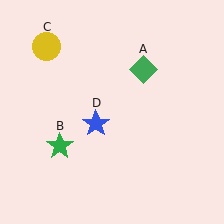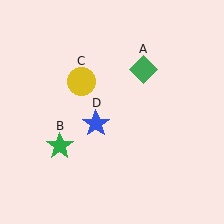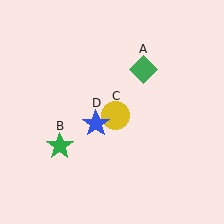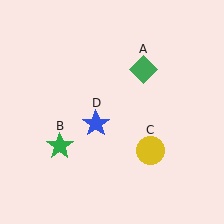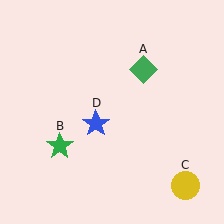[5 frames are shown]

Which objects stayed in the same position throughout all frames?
Green diamond (object A) and green star (object B) and blue star (object D) remained stationary.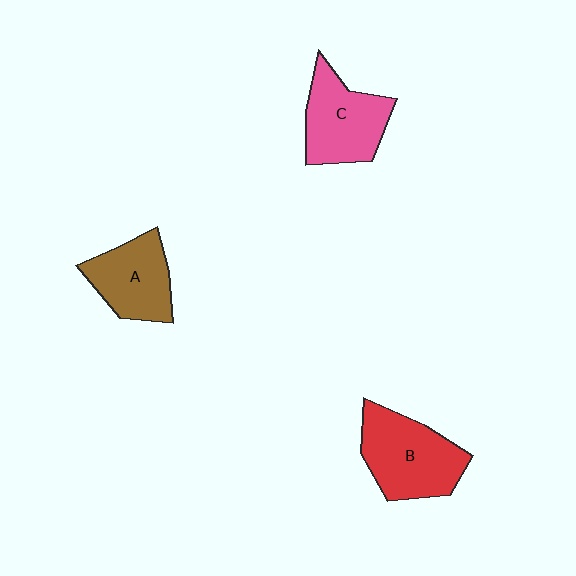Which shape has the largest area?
Shape B (red).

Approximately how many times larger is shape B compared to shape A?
Approximately 1.3 times.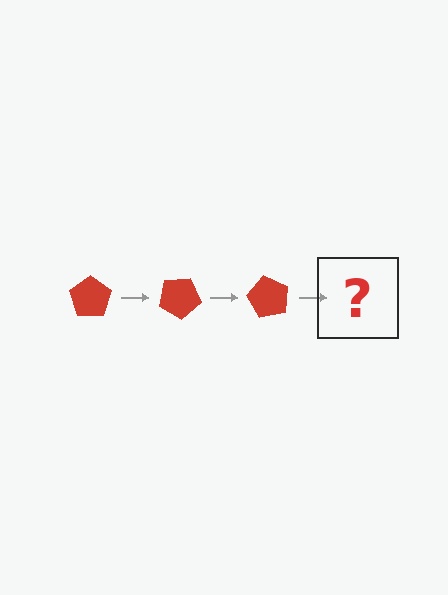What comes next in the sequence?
The next element should be a red pentagon rotated 90 degrees.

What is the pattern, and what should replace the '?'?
The pattern is that the pentagon rotates 30 degrees each step. The '?' should be a red pentagon rotated 90 degrees.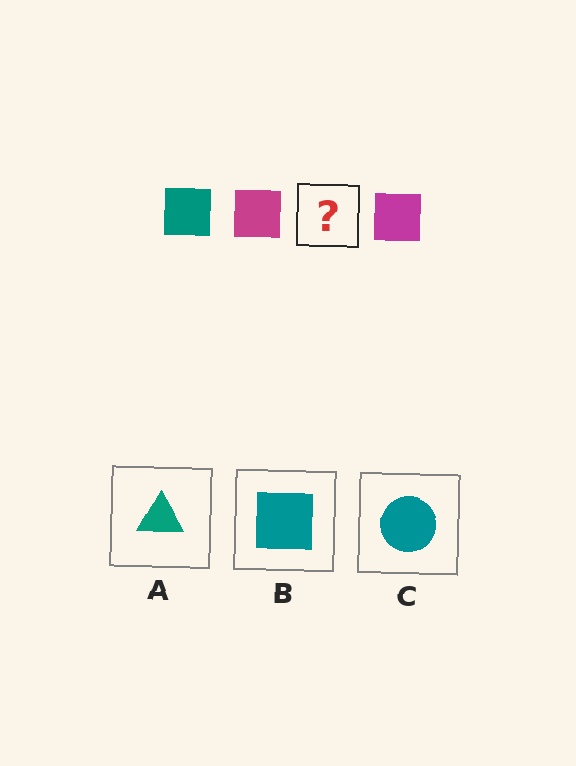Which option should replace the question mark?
Option B.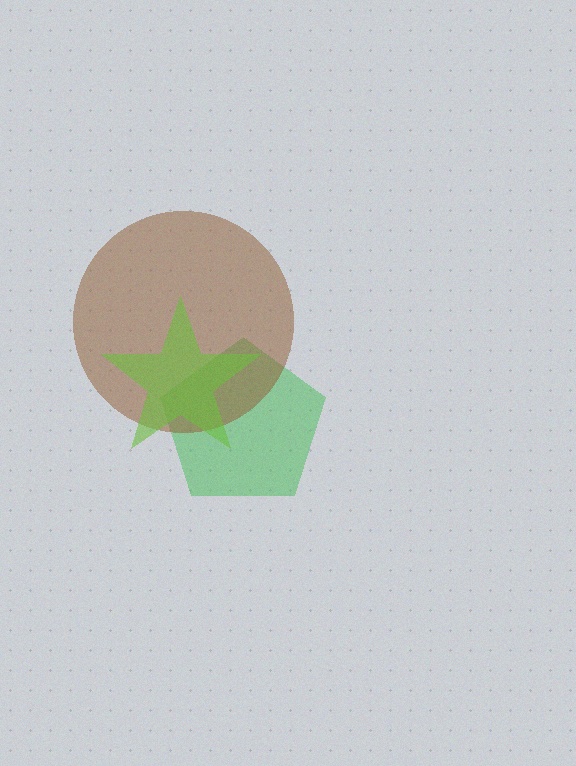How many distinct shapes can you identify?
There are 3 distinct shapes: a green pentagon, a brown circle, a lime star.